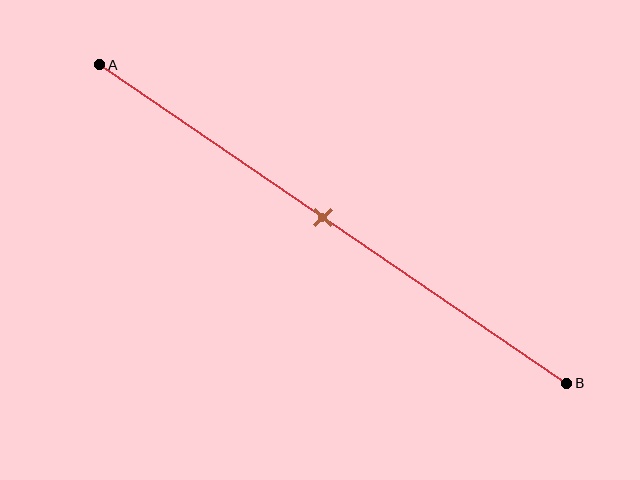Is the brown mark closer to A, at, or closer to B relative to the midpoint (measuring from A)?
The brown mark is approximately at the midpoint of segment AB.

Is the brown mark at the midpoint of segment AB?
Yes, the mark is approximately at the midpoint.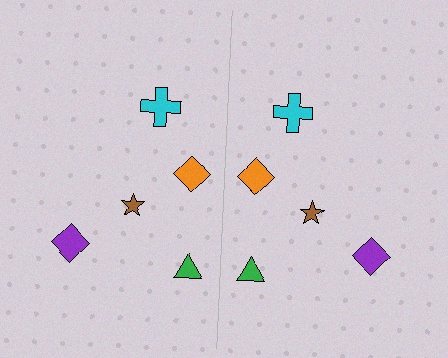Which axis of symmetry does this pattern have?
The pattern has a vertical axis of symmetry running through the center of the image.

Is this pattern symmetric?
Yes, this pattern has bilateral (reflection) symmetry.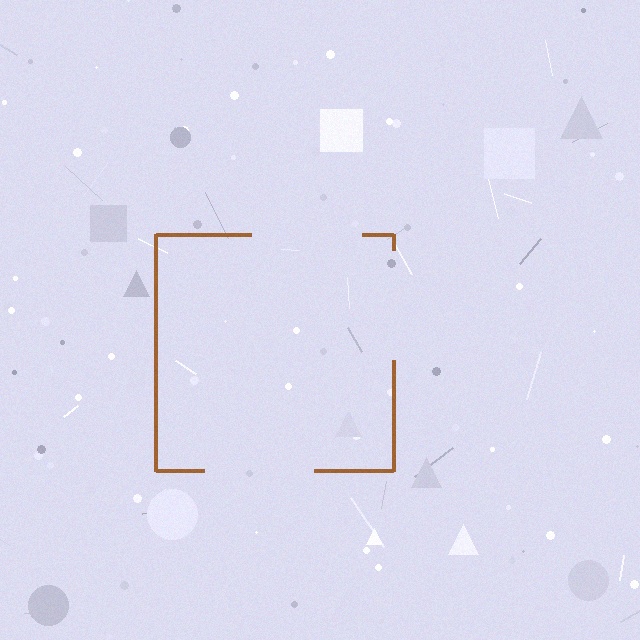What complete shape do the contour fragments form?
The contour fragments form a square.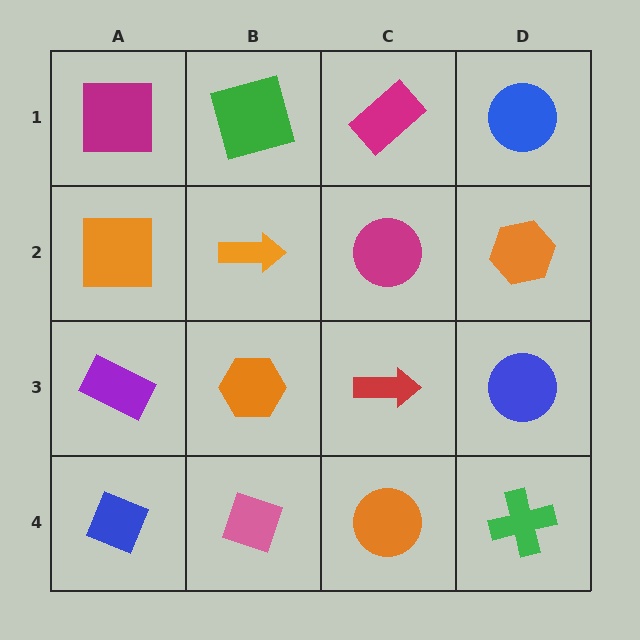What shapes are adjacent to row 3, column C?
A magenta circle (row 2, column C), an orange circle (row 4, column C), an orange hexagon (row 3, column B), a blue circle (row 3, column D).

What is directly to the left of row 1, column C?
A green square.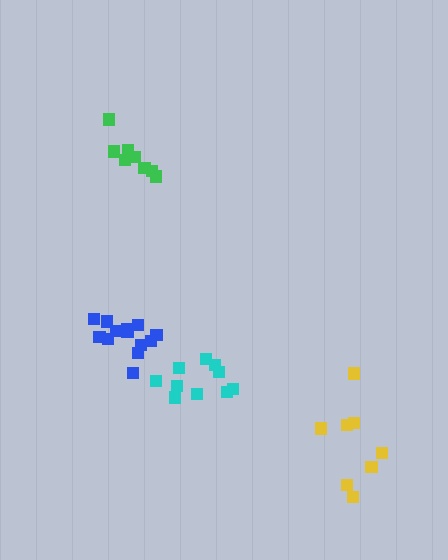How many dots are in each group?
Group 1: 13 dots, Group 2: 8 dots, Group 3: 10 dots, Group 4: 8 dots (39 total).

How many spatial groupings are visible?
There are 4 spatial groupings.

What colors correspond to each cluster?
The clusters are colored: blue, green, cyan, yellow.